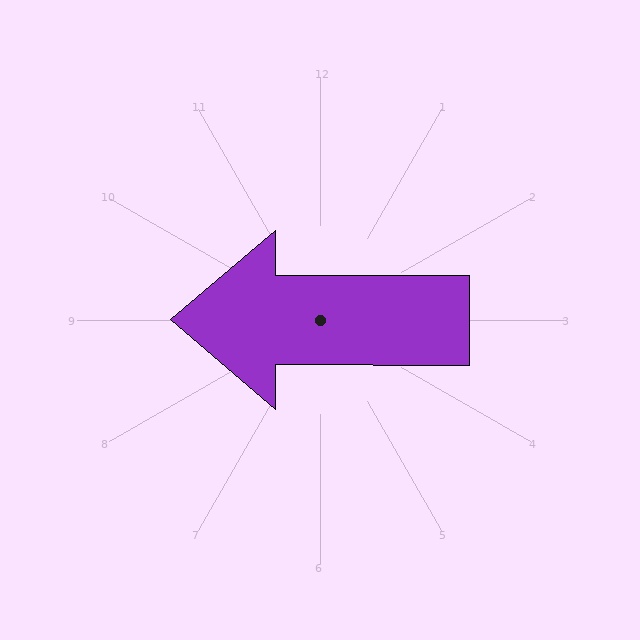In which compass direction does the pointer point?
West.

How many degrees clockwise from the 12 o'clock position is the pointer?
Approximately 270 degrees.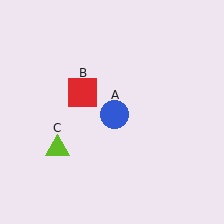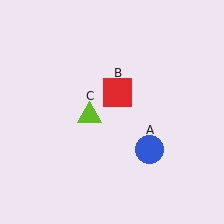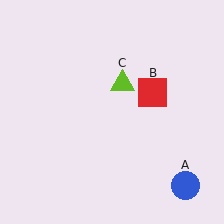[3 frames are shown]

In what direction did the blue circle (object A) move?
The blue circle (object A) moved down and to the right.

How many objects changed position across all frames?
3 objects changed position: blue circle (object A), red square (object B), lime triangle (object C).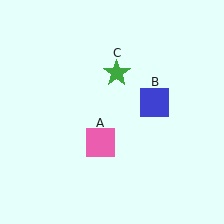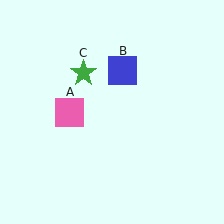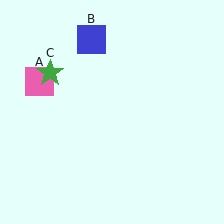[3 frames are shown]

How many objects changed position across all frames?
3 objects changed position: pink square (object A), blue square (object B), green star (object C).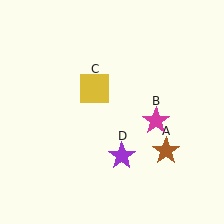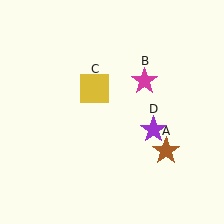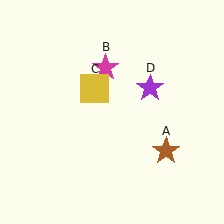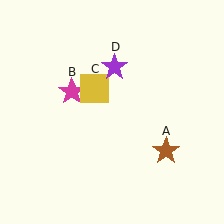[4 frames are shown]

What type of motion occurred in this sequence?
The magenta star (object B), purple star (object D) rotated counterclockwise around the center of the scene.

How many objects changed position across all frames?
2 objects changed position: magenta star (object B), purple star (object D).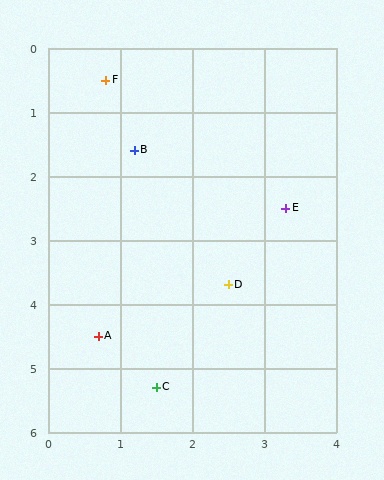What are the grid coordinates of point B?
Point B is at approximately (1.2, 1.6).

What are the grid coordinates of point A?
Point A is at approximately (0.7, 4.5).